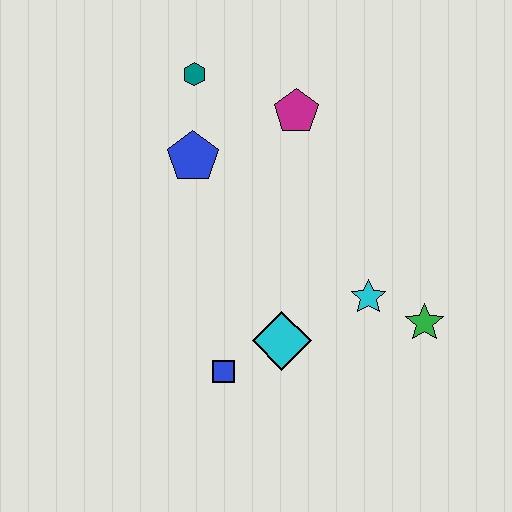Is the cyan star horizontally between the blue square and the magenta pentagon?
No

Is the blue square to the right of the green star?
No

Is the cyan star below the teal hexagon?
Yes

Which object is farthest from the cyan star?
The teal hexagon is farthest from the cyan star.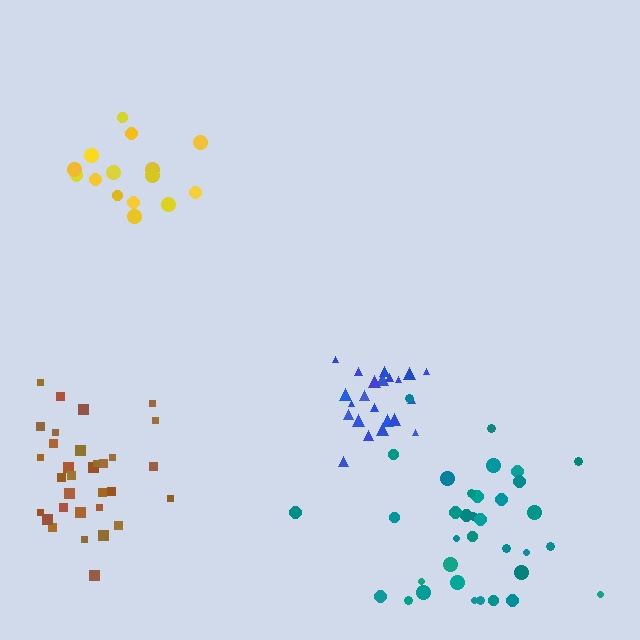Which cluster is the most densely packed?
Blue.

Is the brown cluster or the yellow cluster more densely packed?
Brown.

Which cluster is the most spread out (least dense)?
Teal.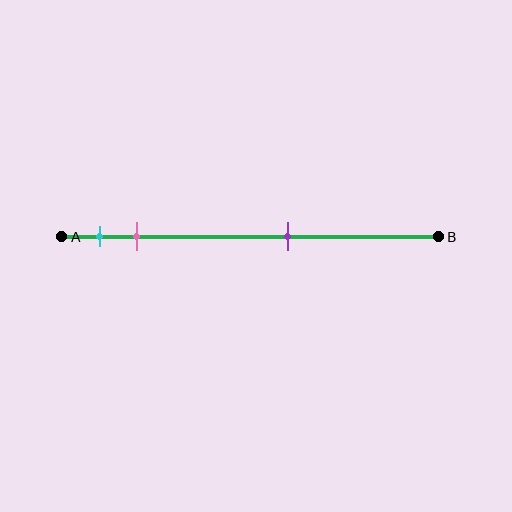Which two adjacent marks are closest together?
The cyan and pink marks are the closest adjacent pair.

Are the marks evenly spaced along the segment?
No, the marks are not evenly spaced.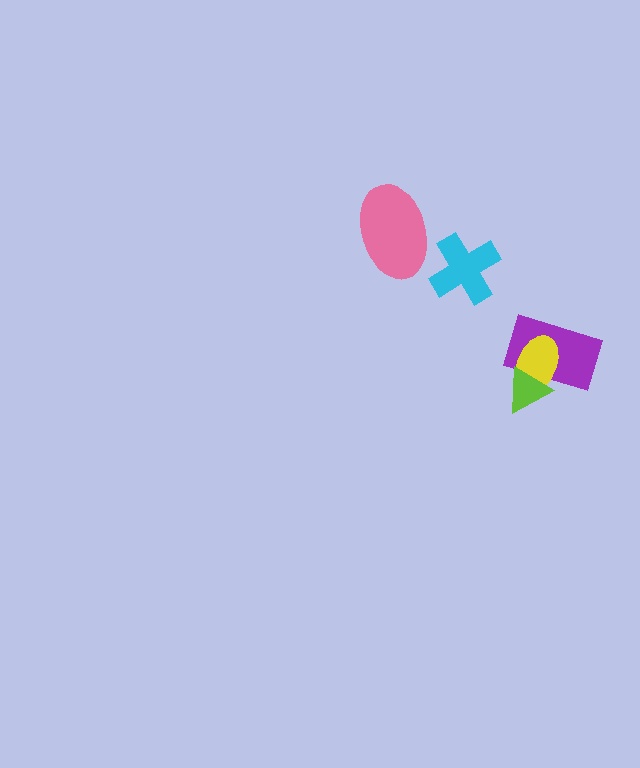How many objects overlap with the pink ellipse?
0 objects overlap with the pink ellipse.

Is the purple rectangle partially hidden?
Yes, it is partially covered by another shape.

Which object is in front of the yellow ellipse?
The lime triangle is in front of the yellow ellipse.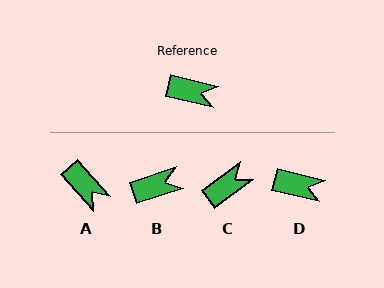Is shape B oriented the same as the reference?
No, it is off by about 32 degrees.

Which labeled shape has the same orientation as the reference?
D.